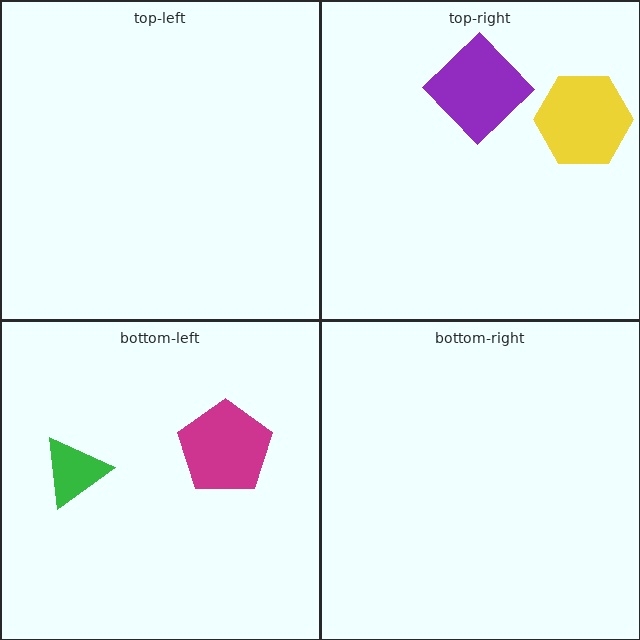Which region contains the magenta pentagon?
The bottom-left region.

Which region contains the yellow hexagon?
The top-right region.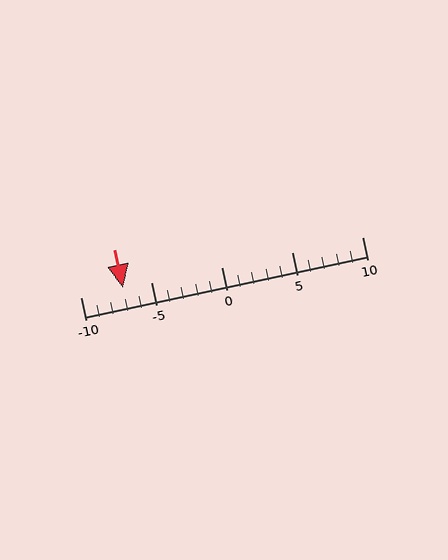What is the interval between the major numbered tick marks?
The major tick marks are spaced 5 units apart.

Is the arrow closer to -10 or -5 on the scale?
The arrow is closer to -5.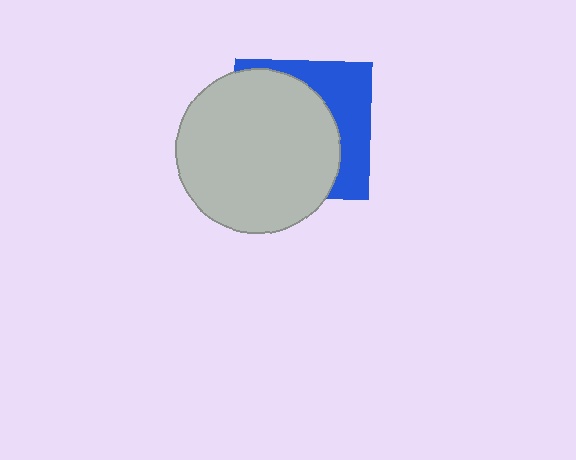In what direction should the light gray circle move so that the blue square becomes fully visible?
The light gray circle should move left. That is the shortest direction to clear the overlap and leave the blue square fully visible.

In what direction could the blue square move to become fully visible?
The blue square could move right. That would shift it out from behind the light gray circle entirely.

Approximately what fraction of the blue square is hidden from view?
Roughly 65% of the blue square is hidden behind the light gray circle.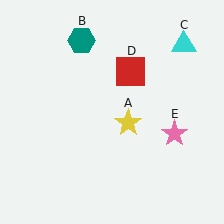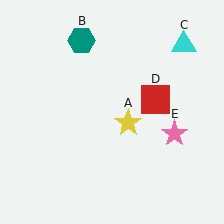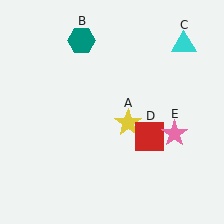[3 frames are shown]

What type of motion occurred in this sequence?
The red square (object D) rotated clockwise around the center of the scene.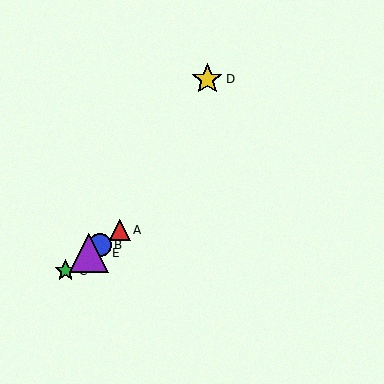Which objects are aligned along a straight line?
Objects A, B, C, E are aligned along a straight line.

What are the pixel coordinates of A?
Object A is at (120, 230).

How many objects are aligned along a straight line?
4 objects (A, B, C, E) are aligned along a straight line.